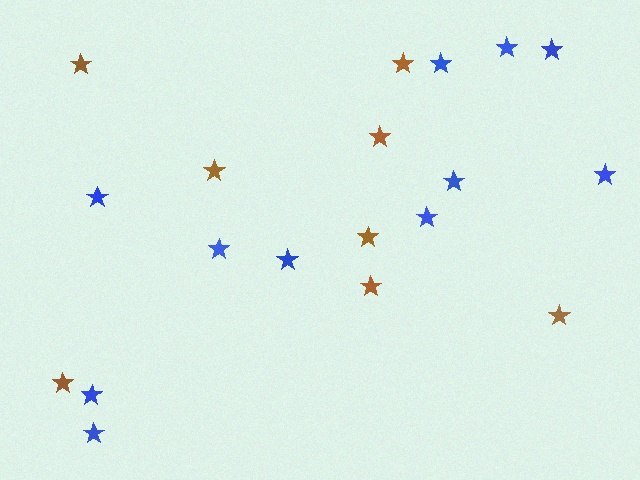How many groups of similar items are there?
There are 2 groups: one group of blue stars (11) and one group of brown stars (8).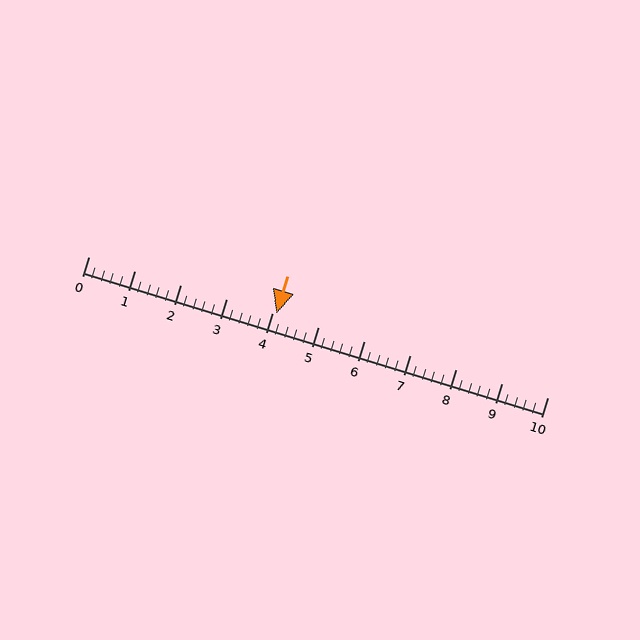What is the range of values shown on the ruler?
The ruler shows values from 0 to 10.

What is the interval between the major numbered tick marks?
The major tick marks are spaced 1 units apart.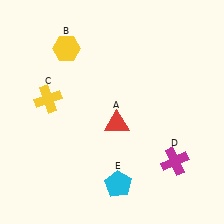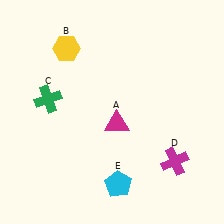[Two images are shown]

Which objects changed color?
A changed from red to magenta. C changed from yellow to green.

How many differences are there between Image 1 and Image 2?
There are 2 differences between the two images.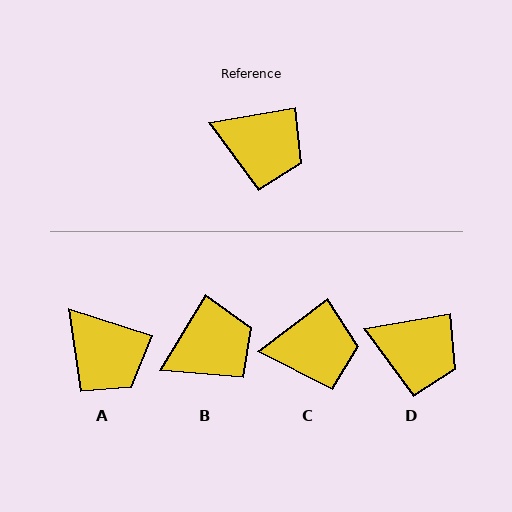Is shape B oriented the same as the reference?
No, it is off by about 49 degrees.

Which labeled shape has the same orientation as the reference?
D.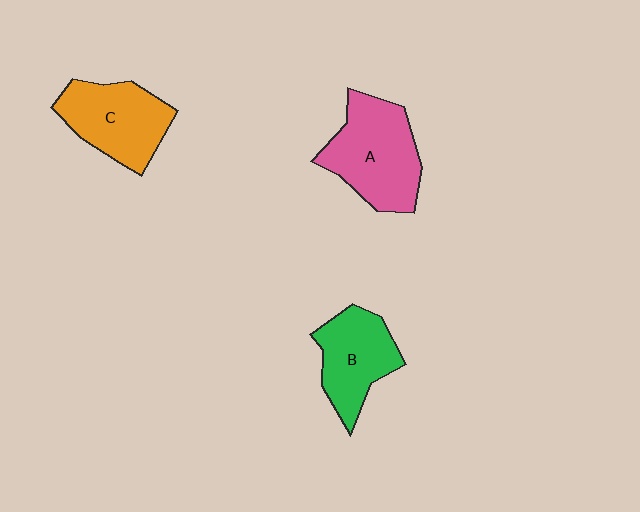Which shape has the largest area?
Shape A (pink).